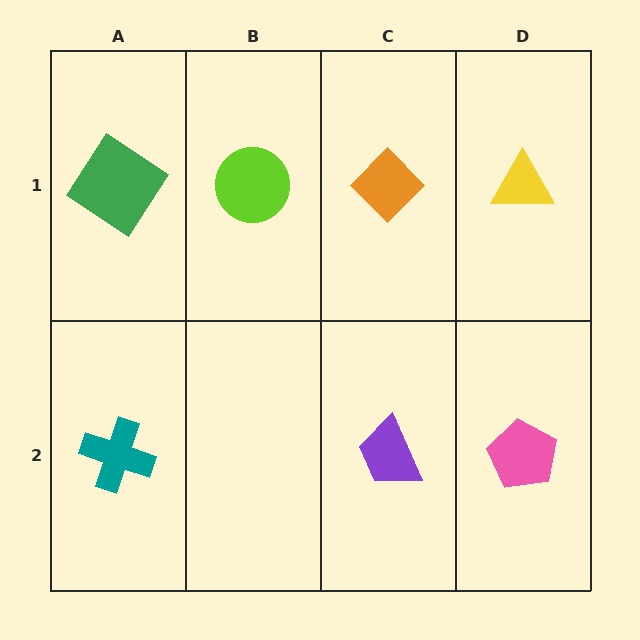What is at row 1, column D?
A yellow triangle.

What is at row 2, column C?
A purple trapezoid.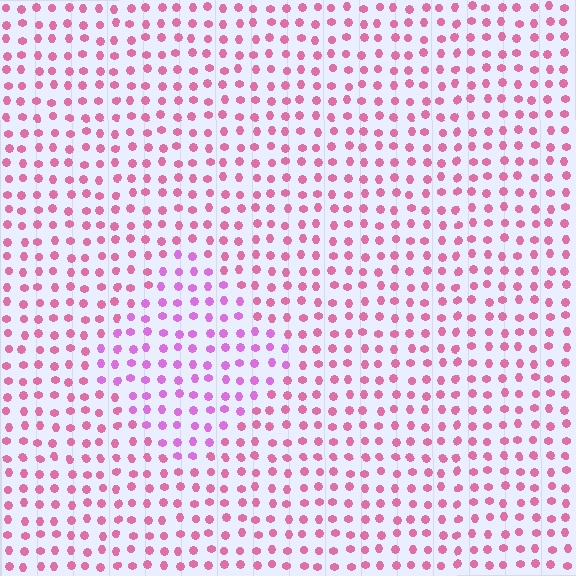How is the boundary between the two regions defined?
The boundary is defined purely by a slight shift in hue (about 32 degrees). Spacing, size, and orientation are identical on both sides.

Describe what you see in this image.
The image is filled with small pink elements in a uniform arrangement. A diamond-shaped region is visible where the elements are tinted to a slightly different hue, forming a subtle color boundary.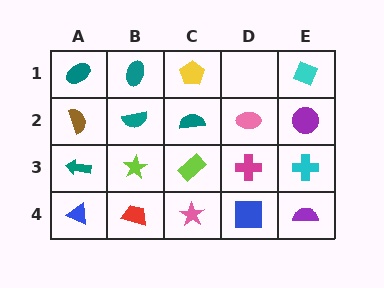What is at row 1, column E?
A cyan diamond.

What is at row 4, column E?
A purple semicircle.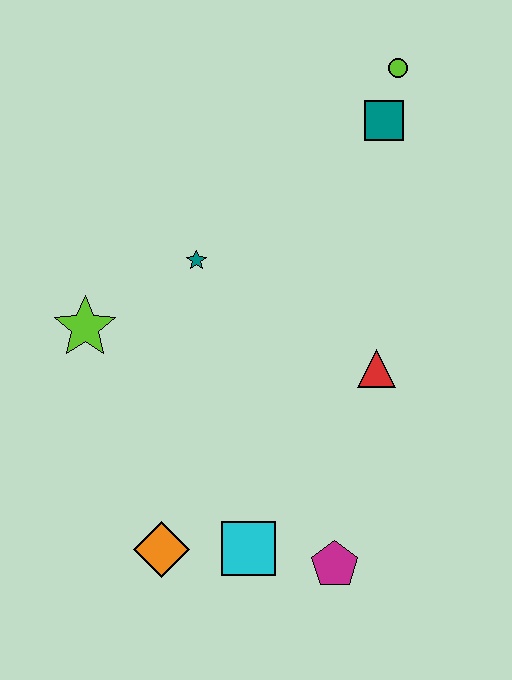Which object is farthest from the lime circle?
The orange diamond is farthest from the lime circle.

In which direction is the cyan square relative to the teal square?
The cyan square is below the teal square.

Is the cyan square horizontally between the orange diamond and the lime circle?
Yes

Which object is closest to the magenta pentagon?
The cyan square is closest to the magenta pentagon.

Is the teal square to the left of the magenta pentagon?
No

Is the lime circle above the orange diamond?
Yes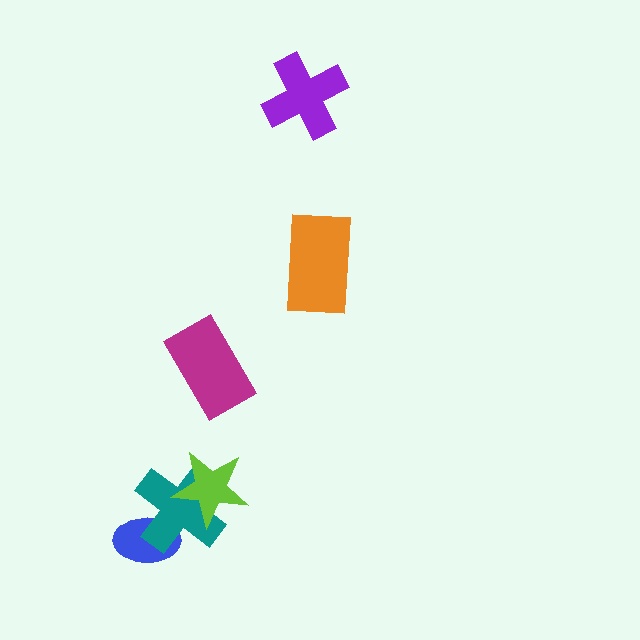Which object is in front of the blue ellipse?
The teal cross is in front of the blue ellipse.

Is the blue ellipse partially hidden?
Yes, it is partially covered by another shape.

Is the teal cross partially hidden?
Yes, it is partially covered by another shape.